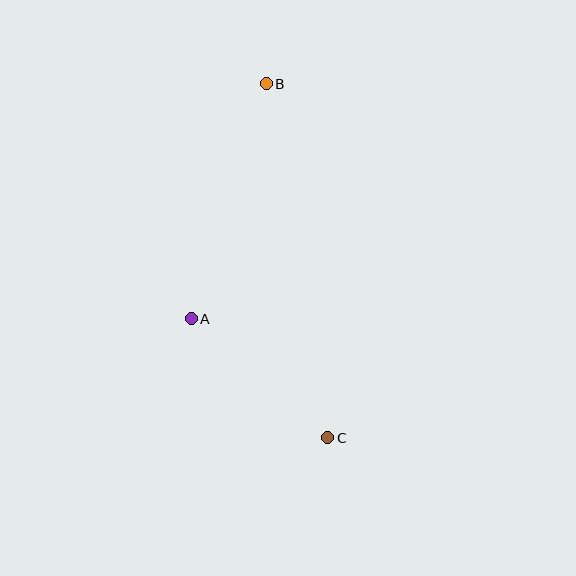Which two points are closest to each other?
Points A and C are closest to each other.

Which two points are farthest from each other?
Points B and C are farthest from each other.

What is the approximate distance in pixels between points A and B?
The distance between A and B is approximately 247 pixels.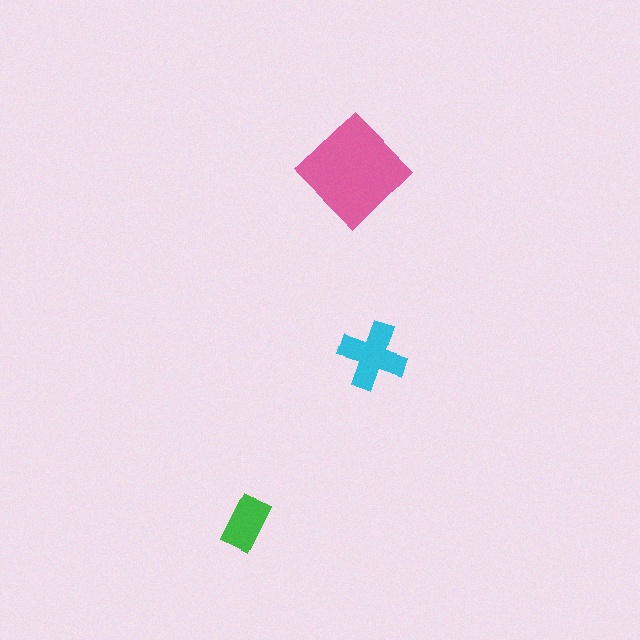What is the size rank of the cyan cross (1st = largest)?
2nd.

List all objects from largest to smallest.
The pink diamond, the cyan cross, the green rectangle.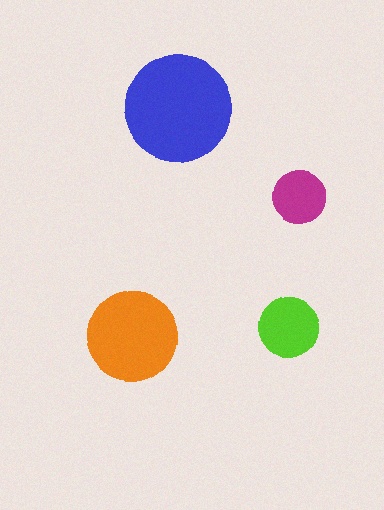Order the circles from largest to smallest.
the blue one, the orange one, the lime one, the magenta one.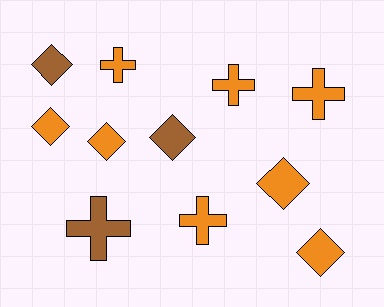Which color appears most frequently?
Orange, with 8 objects.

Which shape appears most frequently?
Diamond, with 6 objects.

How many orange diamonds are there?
There are 4 orange diamonds.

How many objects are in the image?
There are 11 objects.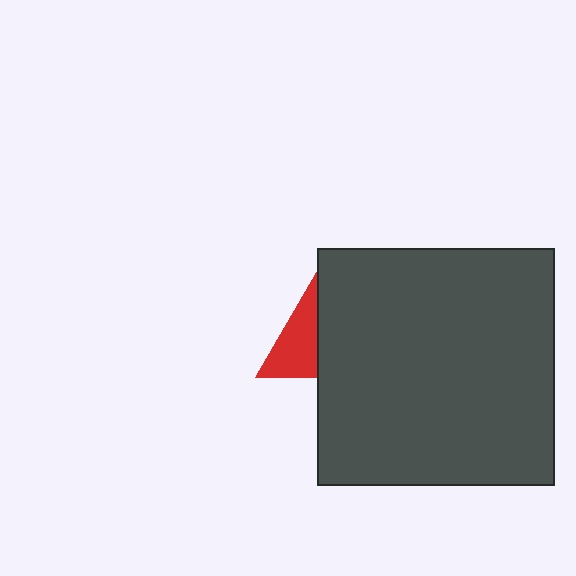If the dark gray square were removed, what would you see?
You would see the complete red triangle.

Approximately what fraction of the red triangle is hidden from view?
Roughly 48% of the red triangle is hidden behind the dark gray square.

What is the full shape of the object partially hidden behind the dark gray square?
The partially hidden object is a red triangle.